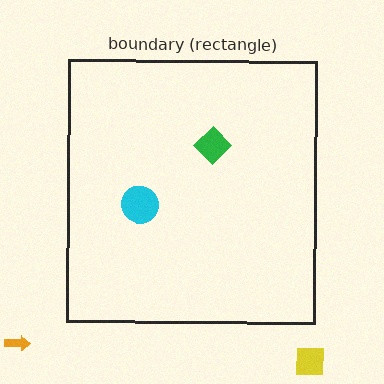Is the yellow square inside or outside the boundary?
Outside.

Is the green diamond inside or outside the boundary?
Inside.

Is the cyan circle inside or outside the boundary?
Inside.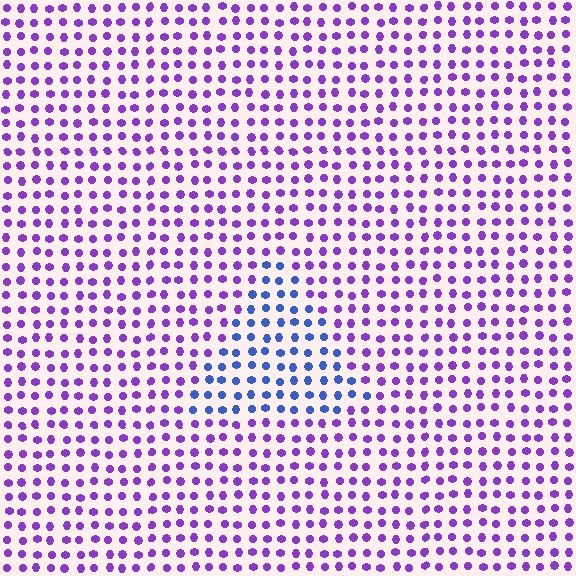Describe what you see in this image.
The image is filled with small purple elements in a uniform arrangement. A triangle-shaped region is visible where the elements are tinted to a slightly different hue, forming a subtle color boundary.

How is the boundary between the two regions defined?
The boundary is defined purely by a slight shift in hue (about 51 degrees). Spacing, size, and orientation are identical on both sides.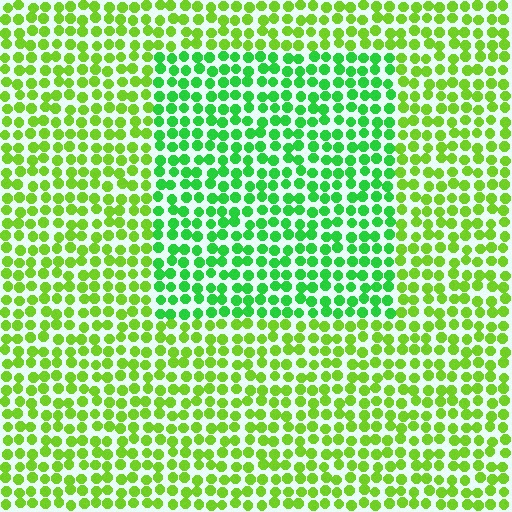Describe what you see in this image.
The image is filled with small lime elements in a uniform arrangement. A rectangle-shaped region is visible where the elements are tinted to a slightly different hue, forming a subtle color boundary.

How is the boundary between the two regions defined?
The boundary is defined purely by a slight shift in hue (about 34 degrees). Spacing, size, and orientation are identical on both sides.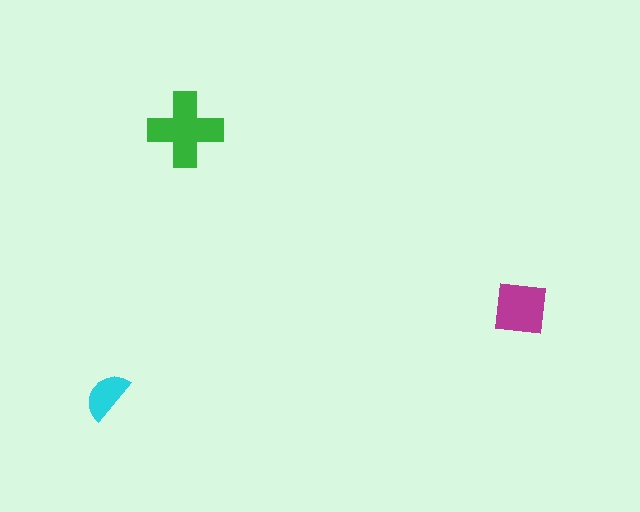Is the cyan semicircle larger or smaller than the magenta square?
Smaller.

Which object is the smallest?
The cyan semicircle.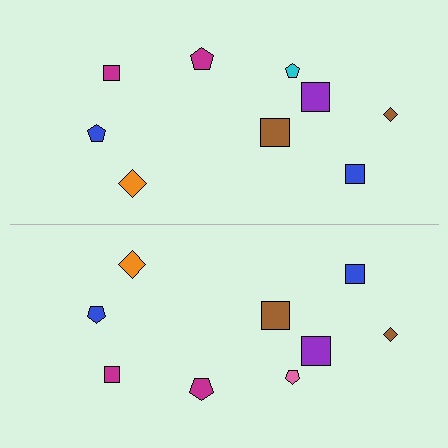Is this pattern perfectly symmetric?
No, the pattern is not perfectly symmetric. The pink pentagon on the bottom side breaks the symmetry — its mirror counterpart is cyan.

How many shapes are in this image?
There are 18 shapes in this image.